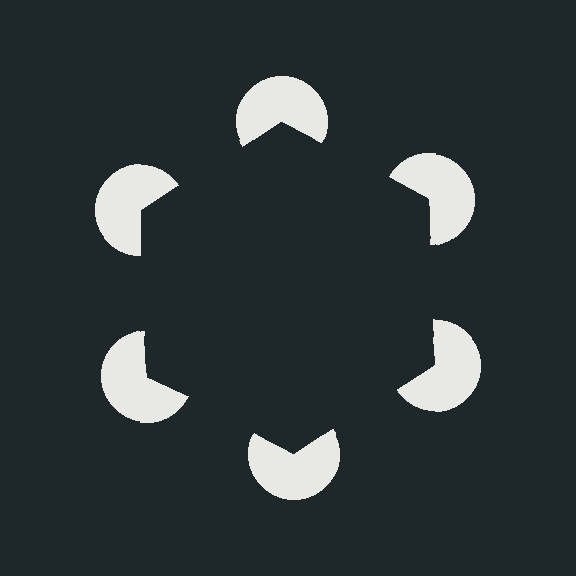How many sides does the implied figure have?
6 sides.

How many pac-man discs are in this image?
There are 6 — one at each vertex of the illusory hexagon.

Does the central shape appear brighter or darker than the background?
It typically appears slightly darker than the background, even though no actual brightness change is drawn.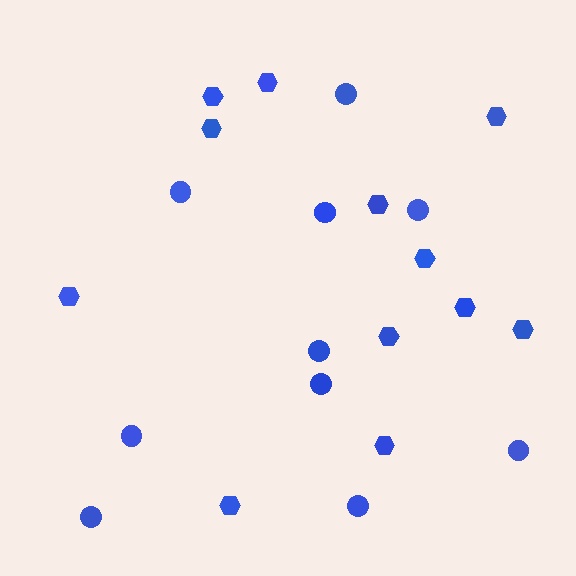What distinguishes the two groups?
There are 2 groups: one group of circles (10) and one group of hexagons (12).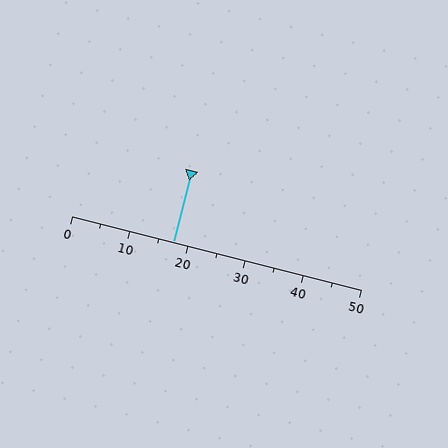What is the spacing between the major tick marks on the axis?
The major ticks are spaced 10 apart.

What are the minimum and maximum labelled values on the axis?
The axis runs from 0 to 50.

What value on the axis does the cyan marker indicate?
The marker indicates approximately 17.5.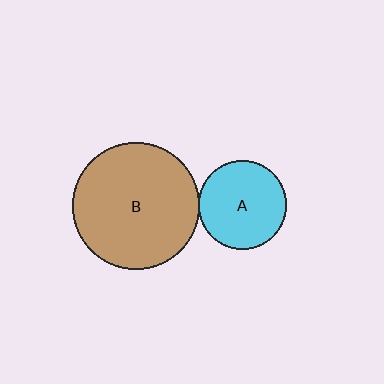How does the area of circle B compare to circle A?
Approximately 2.1 times.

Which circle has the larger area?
Circle B (brown).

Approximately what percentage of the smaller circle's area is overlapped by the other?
Approximately 5%.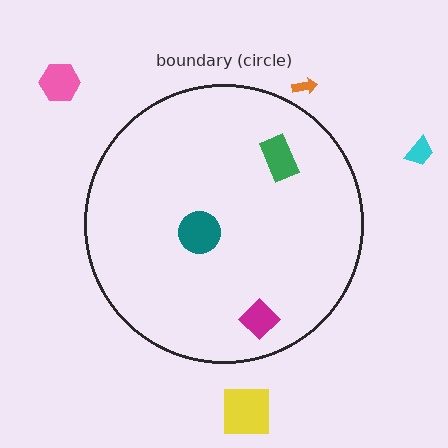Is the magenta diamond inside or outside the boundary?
Inside.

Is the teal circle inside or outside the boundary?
Inside.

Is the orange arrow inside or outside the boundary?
Outside.